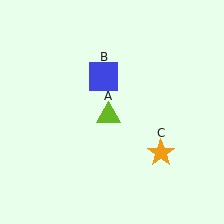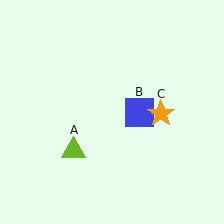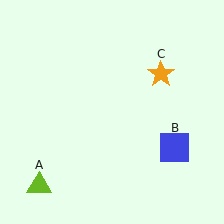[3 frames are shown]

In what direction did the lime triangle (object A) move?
The lime triangle (object A) moved down and to the left.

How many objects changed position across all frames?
3 objects changed position: lime triangle (object A), blue square (object B), orange star (object C).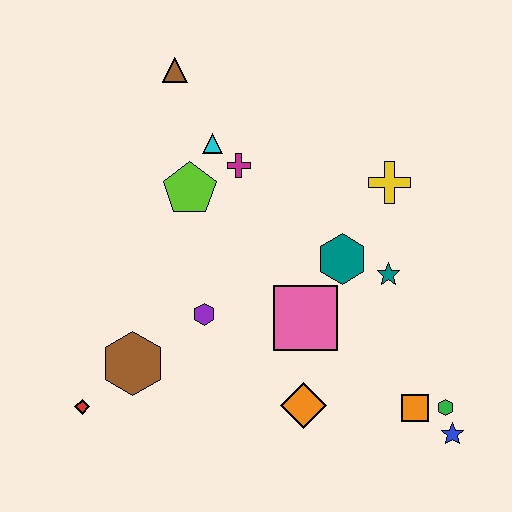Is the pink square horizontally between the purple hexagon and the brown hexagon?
No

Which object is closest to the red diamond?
The brown hexagon is closest to the red diamond.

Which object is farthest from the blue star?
The brown triangle is farthest from the blue star.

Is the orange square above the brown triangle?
No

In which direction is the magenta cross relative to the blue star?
The magenta cross is above the blue star.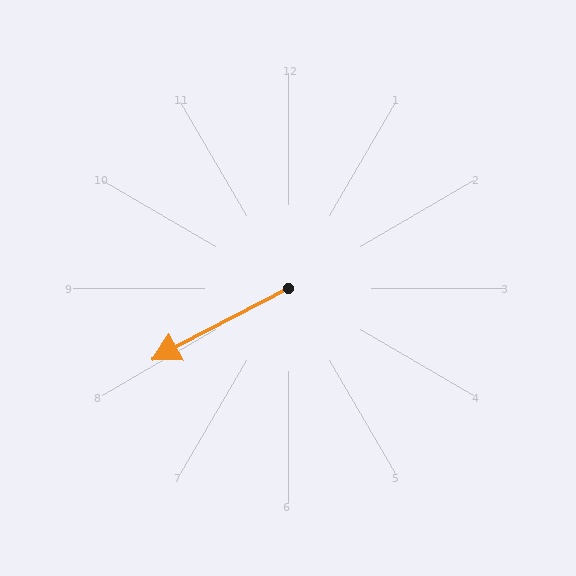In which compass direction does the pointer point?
Southwest.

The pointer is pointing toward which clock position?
Roughly 8 o'clock.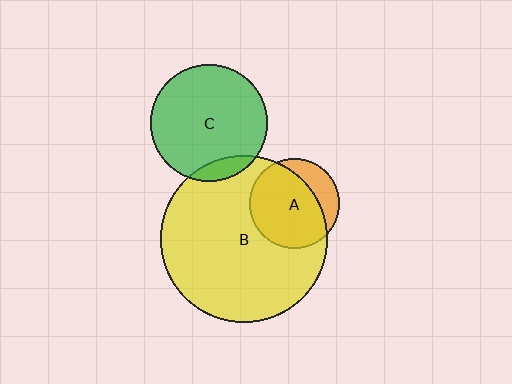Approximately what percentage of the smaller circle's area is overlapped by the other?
Approximately 10%.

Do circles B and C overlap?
Yes.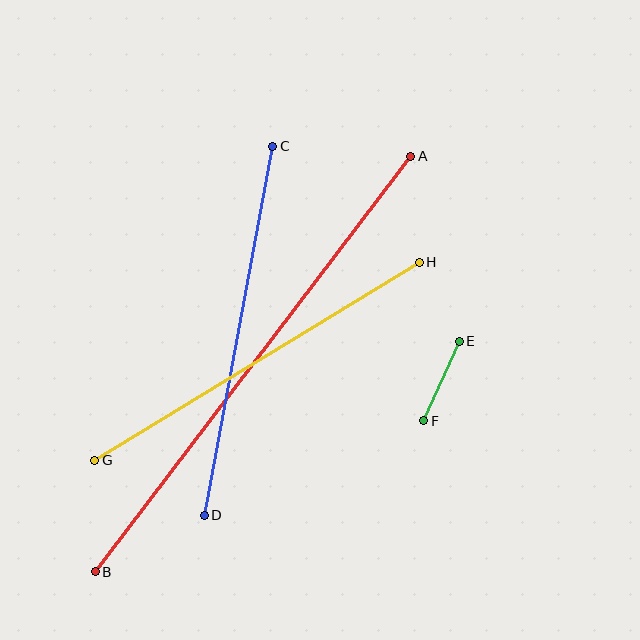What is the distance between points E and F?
The distance is approximately 87 pixels.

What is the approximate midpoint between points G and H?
The midpoint is at approximately (257, 361) pixels.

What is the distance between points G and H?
The distance is approximately 380 pixels.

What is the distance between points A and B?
The distance is approximately 522 pixels.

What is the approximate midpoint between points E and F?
The midpoint is at approximately (442, 381) pixels.